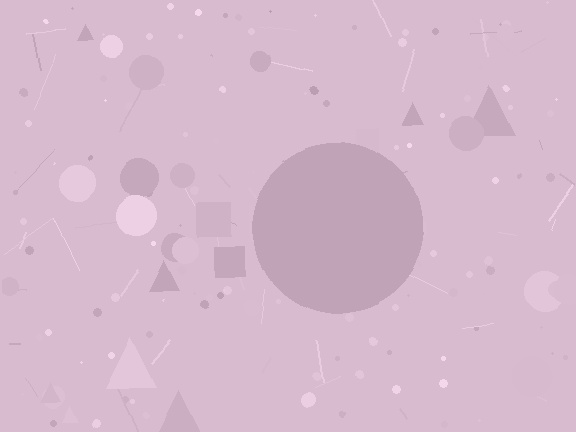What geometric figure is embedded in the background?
A circle is embedded in the background.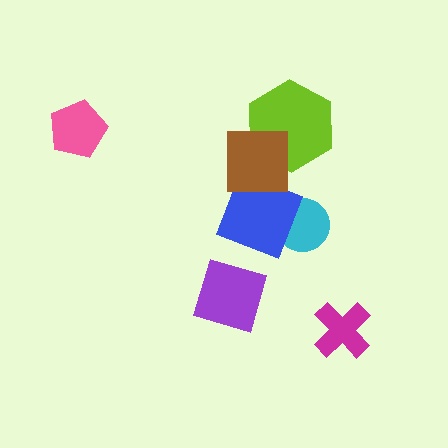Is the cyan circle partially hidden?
Yes, it is partially covered by another shape.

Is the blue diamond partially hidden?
Yes, it is partially covered by another shape.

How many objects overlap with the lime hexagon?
1 object overlaps with the lime hexagon.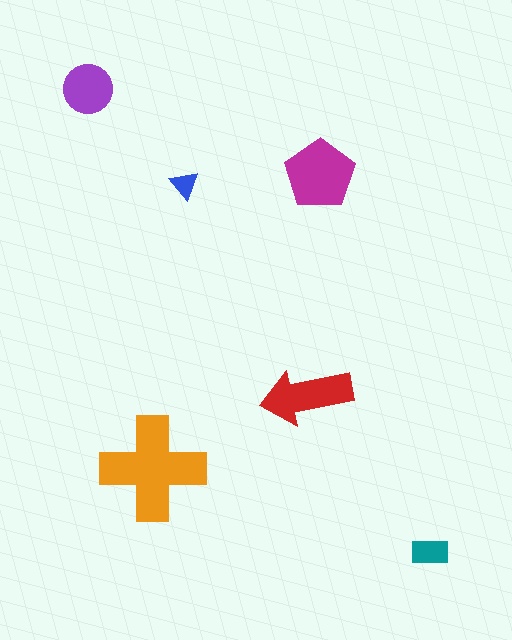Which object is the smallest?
The blue triangle.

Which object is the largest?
The orange cross.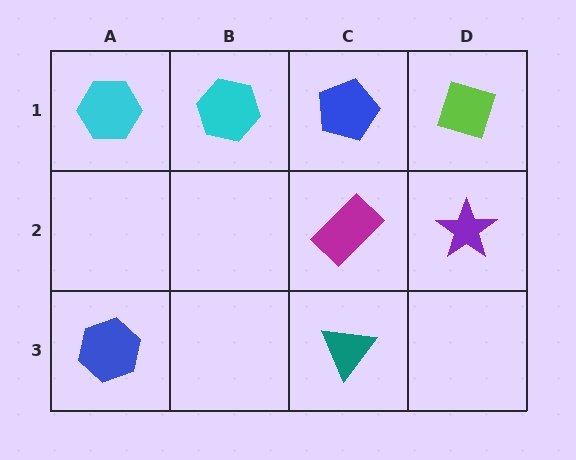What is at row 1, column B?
A cyan hexagon.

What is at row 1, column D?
A lime diamond.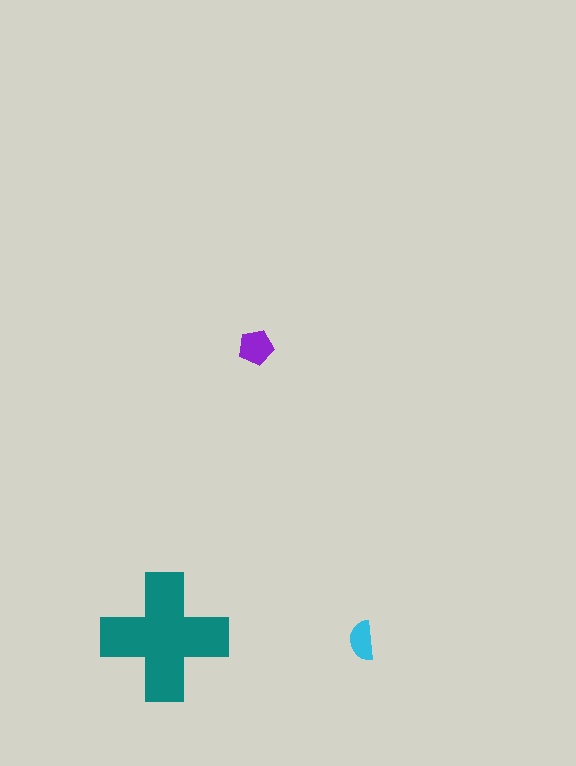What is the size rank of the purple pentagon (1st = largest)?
2nd.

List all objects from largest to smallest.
The teal cross, the purple pentagon, the cyan semicircle.